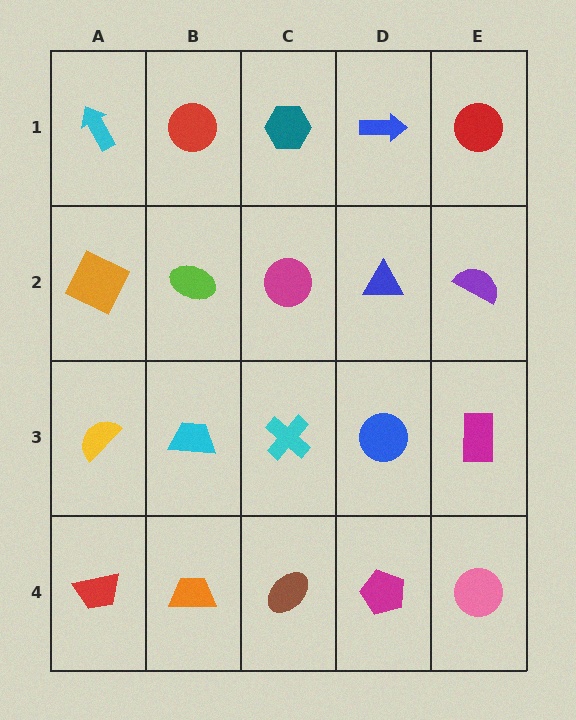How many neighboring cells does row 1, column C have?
3.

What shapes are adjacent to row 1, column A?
An orange square (row 2, column A), a red circle (row 1, column B).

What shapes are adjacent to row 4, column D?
A blue circle (row 3, column D), a brown ellipse (row 4, column C), a pink circle (row 4, column E).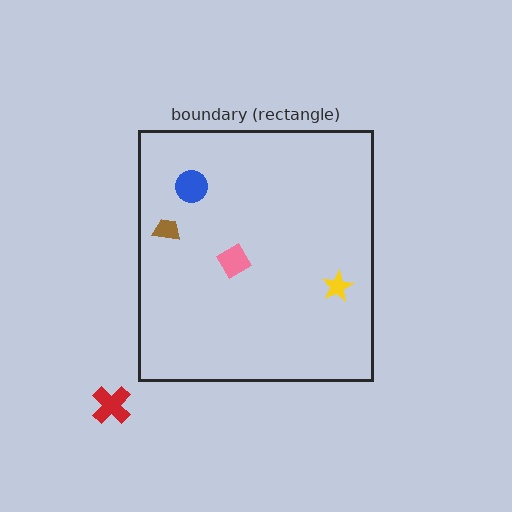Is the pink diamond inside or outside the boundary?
Inside.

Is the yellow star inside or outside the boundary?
Inside.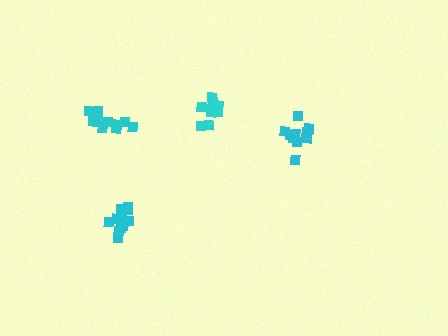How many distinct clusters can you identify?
There are 4 distinct clusters.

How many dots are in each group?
Group 1: 10 dots, Group 2: 11 dots, Group 3: 10 dots, Group 4: 10 dots (41 total).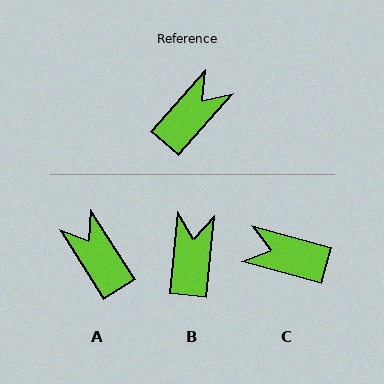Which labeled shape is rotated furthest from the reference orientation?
C, about 116 degrees away.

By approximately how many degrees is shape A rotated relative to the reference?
Approximately 74 degrees counter-clockwise.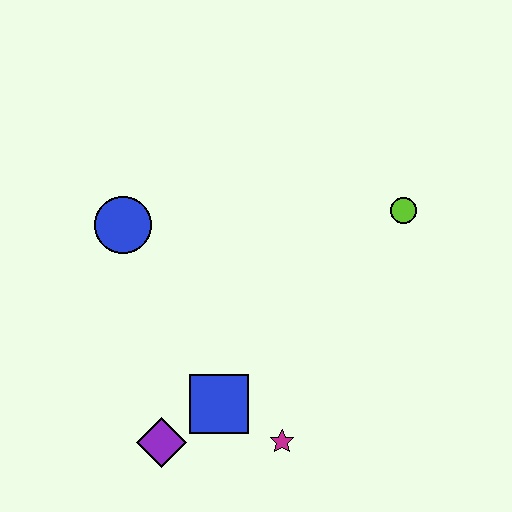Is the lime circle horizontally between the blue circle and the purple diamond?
No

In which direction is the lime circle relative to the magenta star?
The lime circle is above the magenta star.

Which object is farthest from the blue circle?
The lime circle is farthest from the blue circle.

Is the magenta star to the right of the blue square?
Yes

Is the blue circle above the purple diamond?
Yes